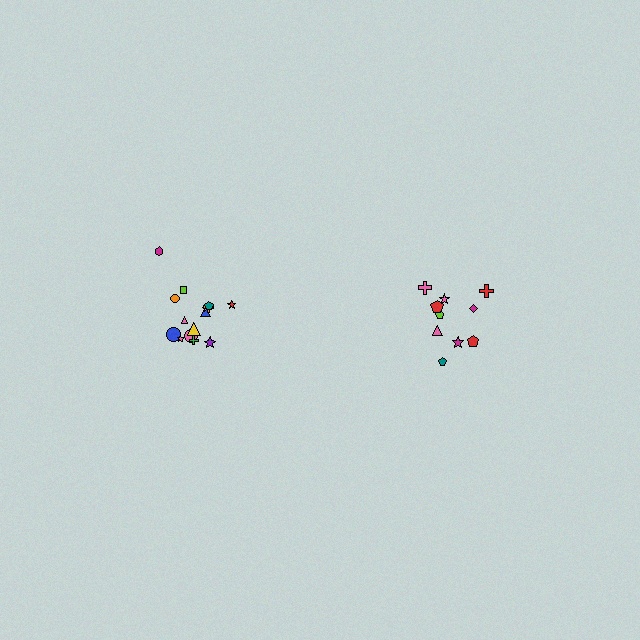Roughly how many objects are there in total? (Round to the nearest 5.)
Roughly 25 objects in total.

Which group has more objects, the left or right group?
The left group.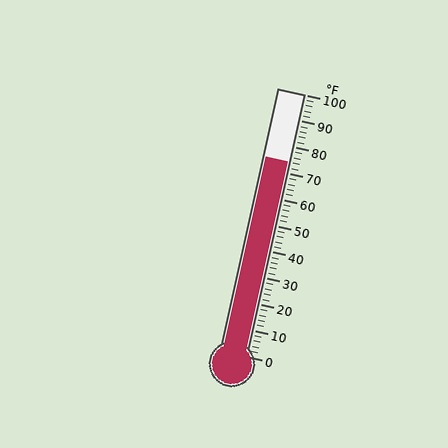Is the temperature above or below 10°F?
The temperature is above 10°F.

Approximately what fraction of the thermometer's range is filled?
The thermometer is filled to approximately 75% of its range.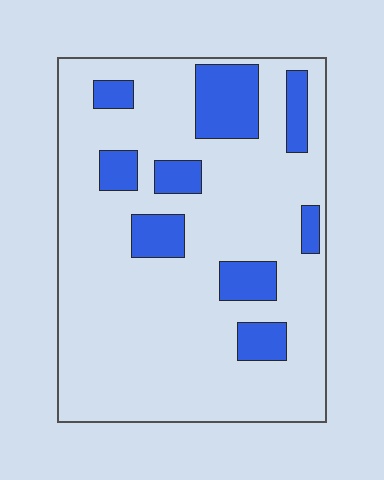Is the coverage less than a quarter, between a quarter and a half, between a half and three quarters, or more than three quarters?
Less than a quarter.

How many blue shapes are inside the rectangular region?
9.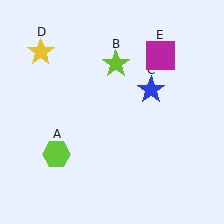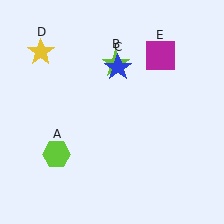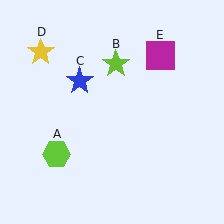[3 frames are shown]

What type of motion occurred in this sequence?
The blue star (object C) rotated counterclockwise around the center of the scene.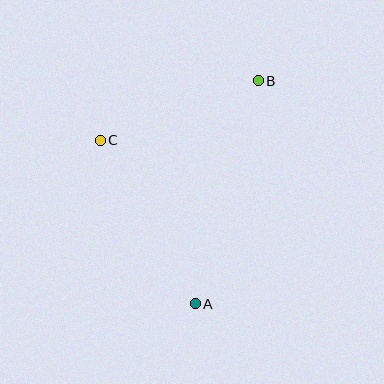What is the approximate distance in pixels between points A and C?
The distance between A and C is approximately 189 pixels.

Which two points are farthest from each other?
Points A and B are farthest from each other.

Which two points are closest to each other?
Points B and C are closest to each other.